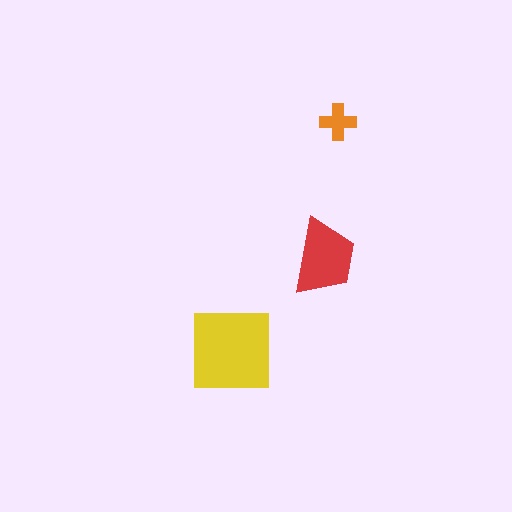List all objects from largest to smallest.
The yellow square, the red trapezoid, the orange cross.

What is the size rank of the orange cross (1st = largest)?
3rd.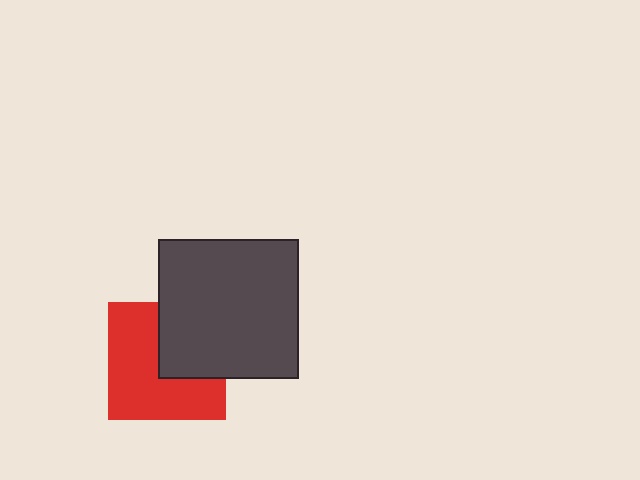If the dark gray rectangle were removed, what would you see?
You would see the complete red square.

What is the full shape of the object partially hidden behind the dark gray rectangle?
The partially hidden object is a red square.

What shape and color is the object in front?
The object in front is a dark gray rectangle.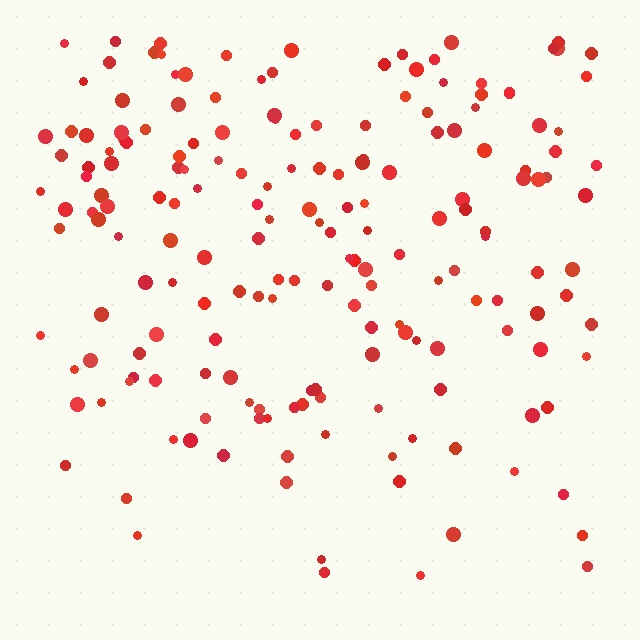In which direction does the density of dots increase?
From bottom to top, with the top side densest.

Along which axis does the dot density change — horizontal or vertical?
Vertical.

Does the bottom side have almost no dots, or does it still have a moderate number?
Still a moderate number, just noticeably fewer than the top.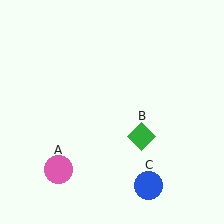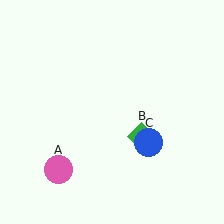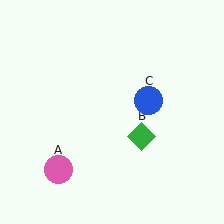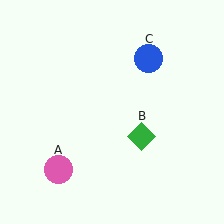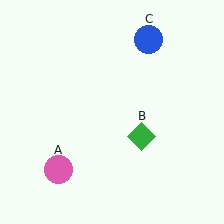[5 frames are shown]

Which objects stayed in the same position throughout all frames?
Pink circle (object A) and green diamond (object B) remained stationary.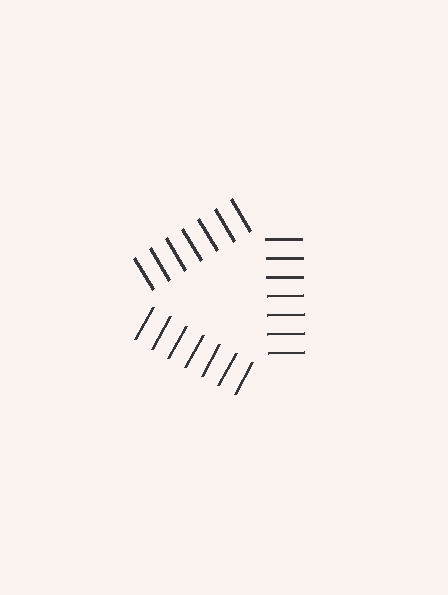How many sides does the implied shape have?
3 sides — the line-ends trace a triangle.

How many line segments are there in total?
21 — 7 along each of the 3 edges.